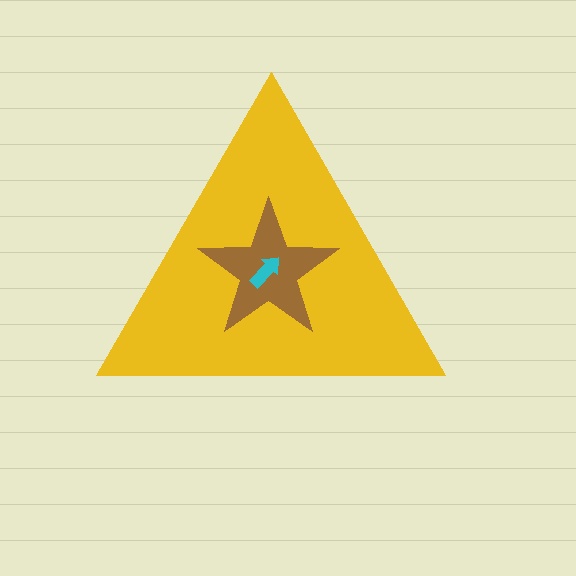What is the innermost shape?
The cyan arrow.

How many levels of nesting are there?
3.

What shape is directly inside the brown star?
The cyan arrow.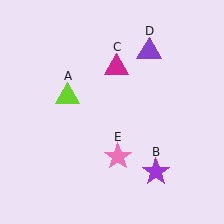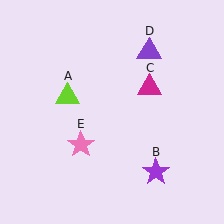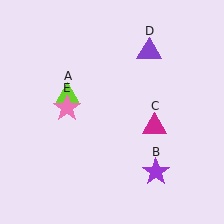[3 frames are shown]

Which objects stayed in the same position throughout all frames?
Lime triangle (object A) and purple star (object B) and purple triangle (object D) remained stationary.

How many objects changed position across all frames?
2 objects changed position: magenta triangle (object C), pink star (object E).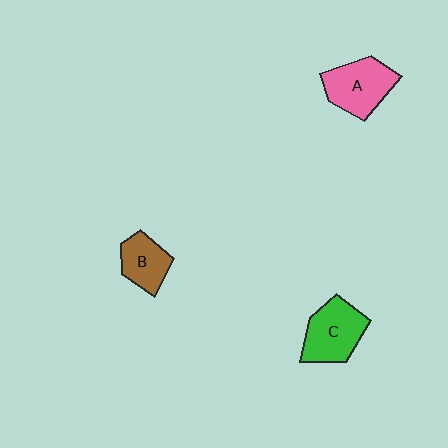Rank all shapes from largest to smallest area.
From largest to smallest: C (green), A (pink), B (brown).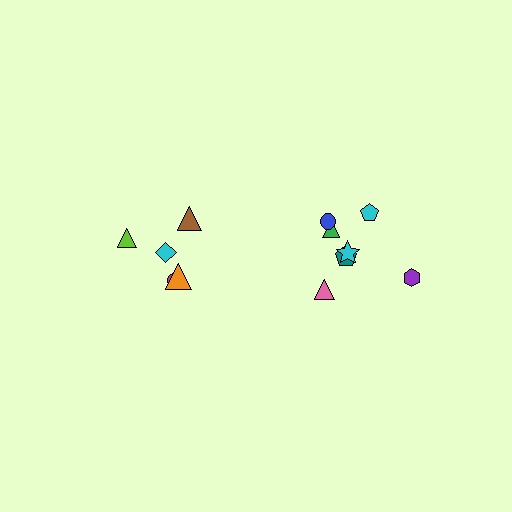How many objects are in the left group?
There are 5 objects.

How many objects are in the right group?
There are 7 objects.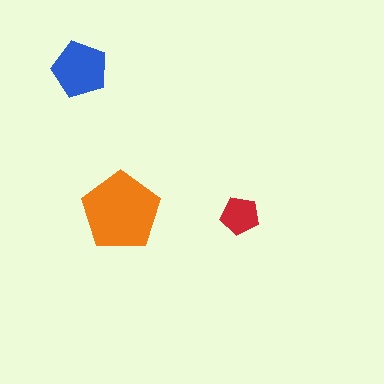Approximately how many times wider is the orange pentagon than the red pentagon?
About 2 times wider.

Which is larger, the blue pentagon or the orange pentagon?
The orange one.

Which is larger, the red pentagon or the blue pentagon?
The blue one.